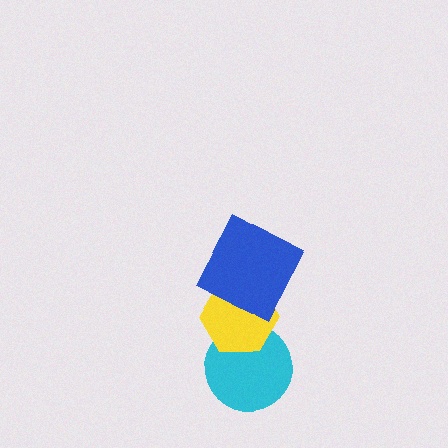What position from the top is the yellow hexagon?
The yellow hexagon is 2nd from the top.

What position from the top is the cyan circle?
The cyan circle is 3rd from the top.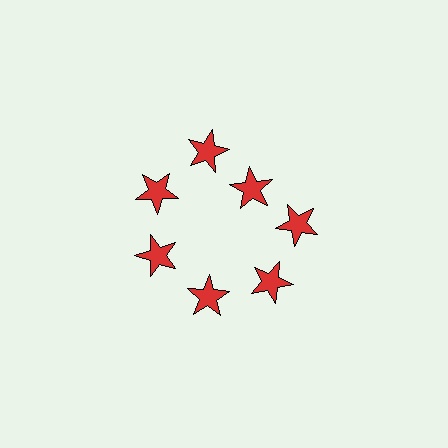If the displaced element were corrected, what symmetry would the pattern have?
It would have 7-fold rotational symmetry — the pattern would map onto itself every 51 degrees.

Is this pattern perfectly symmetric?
No. The 7 red stars are arranged in a ring, but one element near the 1 o'clock position is pulled inward toward the center, breaking the 7-fold rotational symmetry.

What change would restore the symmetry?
The symmetry would be restored by moving it outward, back onto the ring so that all 7 stars sit at equal angles and equal distance from the center.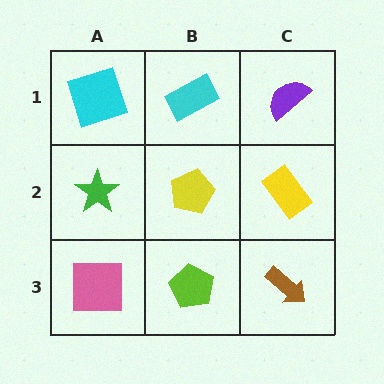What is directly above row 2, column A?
A cyan square.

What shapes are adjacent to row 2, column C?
A purple semicircle (row 1, column C), a brown arrow (row 3, column C), a yellow pentagon (row 2, column B).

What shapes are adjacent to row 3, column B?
A yellow pentagon (row 2, column B), a pink square (row 3, column A), a brown arrow (row 3, column C).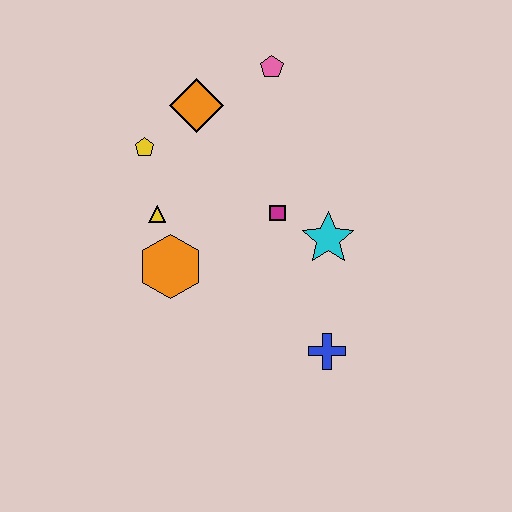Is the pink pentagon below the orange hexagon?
No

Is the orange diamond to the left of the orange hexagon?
No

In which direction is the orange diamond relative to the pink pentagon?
The orange diamond is to the left of the pink pentagon.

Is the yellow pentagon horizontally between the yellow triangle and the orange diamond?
No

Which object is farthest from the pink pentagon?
The blue cross is farthest from the pink pentagon.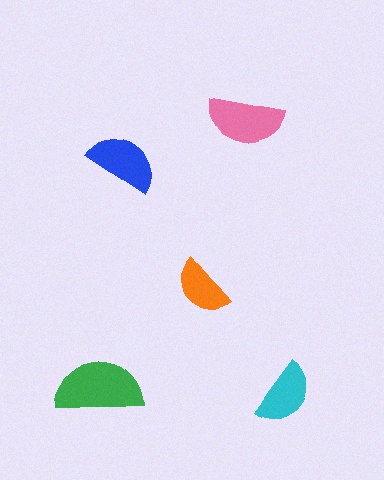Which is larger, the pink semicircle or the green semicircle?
The green one.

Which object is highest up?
The pink semicircle is topmost.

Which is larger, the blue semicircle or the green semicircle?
The green one.